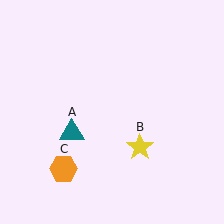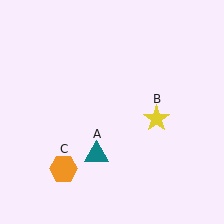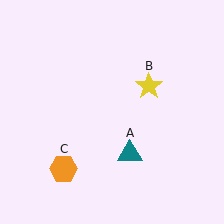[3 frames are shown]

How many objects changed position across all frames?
2 objects changed position: teal triangle (object A), yellow star (object B).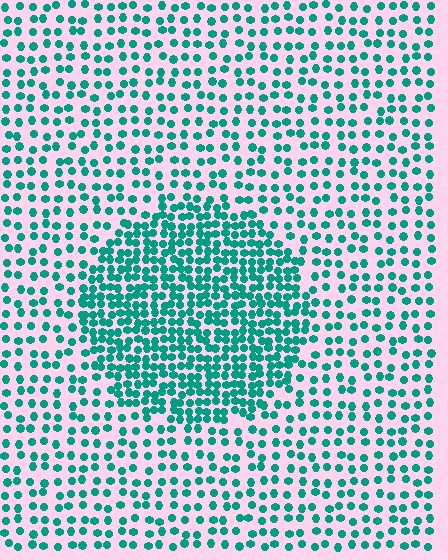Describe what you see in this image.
The image contains small teal elements arranged at two different densities. A circle-shaped region is visible where the elements are more densely packed than the surrounding area.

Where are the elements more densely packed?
The elements are more densely packed inside the circle boundary.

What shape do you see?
I see a circle.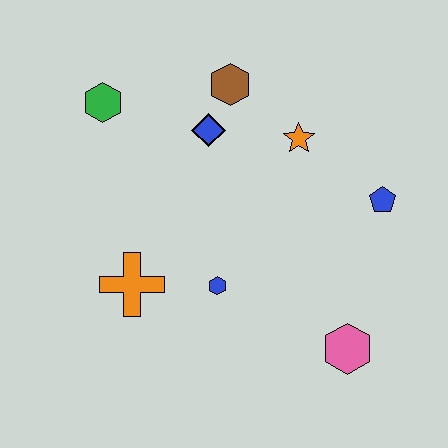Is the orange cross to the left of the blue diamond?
Yes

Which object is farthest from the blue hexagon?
The green hexagon is farthest from the blue hexagon.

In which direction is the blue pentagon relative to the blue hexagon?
The blue pentagon is to the right of the blue hexagon.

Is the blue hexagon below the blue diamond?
Yes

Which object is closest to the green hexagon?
The blue diamond is closest to the green hexagon.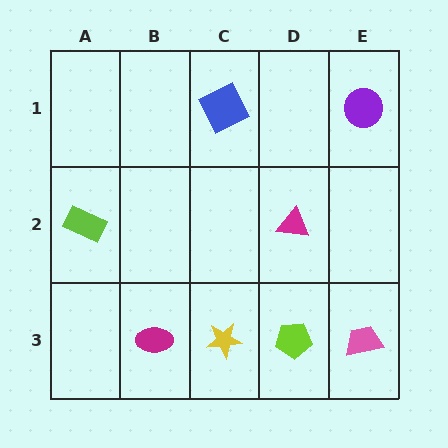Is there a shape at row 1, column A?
No, that cell is empty.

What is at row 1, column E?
A purple circle.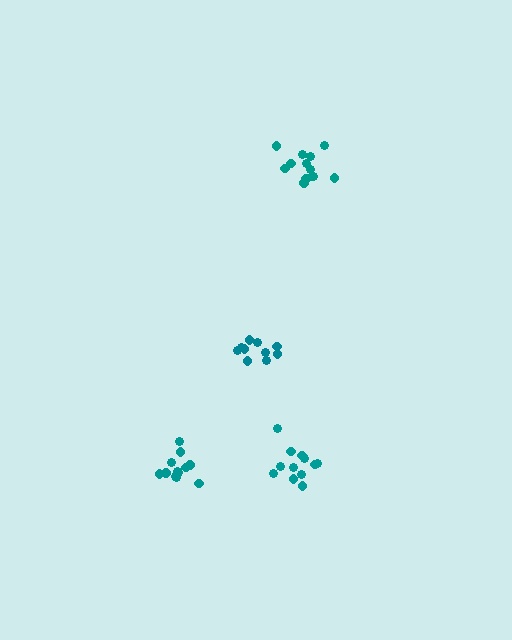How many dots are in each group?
Group 1: 12 dots, Group 2: 14 dots, Group 3: 12 dots, Group 4: 10 dots (48 total).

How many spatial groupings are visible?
There are 4 spatial groupings.